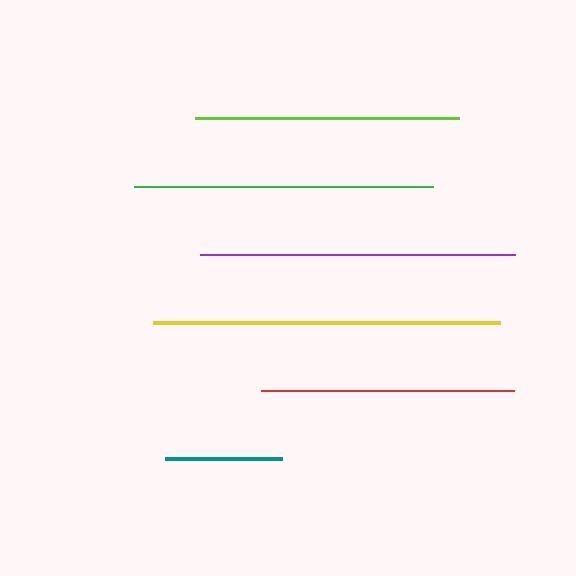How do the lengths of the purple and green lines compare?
The purple and green lines are approximately the same length.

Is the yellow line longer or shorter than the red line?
The yellow line is longer than the red line.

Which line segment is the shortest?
The teal line is the shortest at approximately 117 pixels.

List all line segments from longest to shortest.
From longest to shortest: yellow, purple, green, lime, red, teal.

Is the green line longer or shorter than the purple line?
The purple line is longer than the green line.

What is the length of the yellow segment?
The yellow segment is approximately 347 pixels long.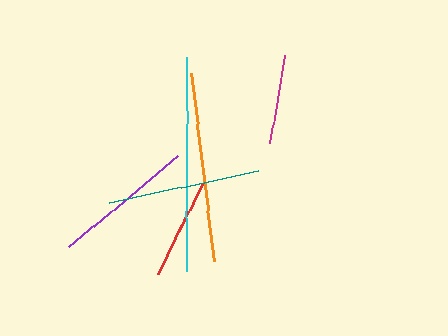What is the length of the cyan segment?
The cyan segment is approximately 213 pixels long.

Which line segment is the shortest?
The magenta line is the shortest at approximately 89 pixels.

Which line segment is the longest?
The cyan line is the longest at approximately 213 pixels.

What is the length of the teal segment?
The teal segment is approximately 153 pixels long.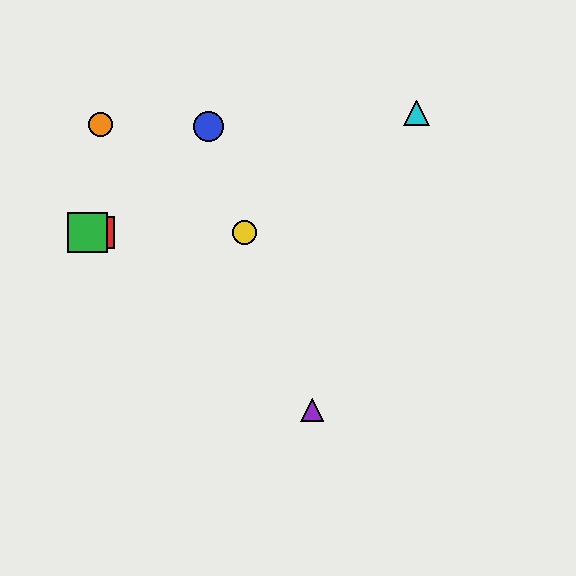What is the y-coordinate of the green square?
The green square is at y≈233.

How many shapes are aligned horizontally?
3 shapes (the red square, the green square, the yellow circle) are aligned horizontally.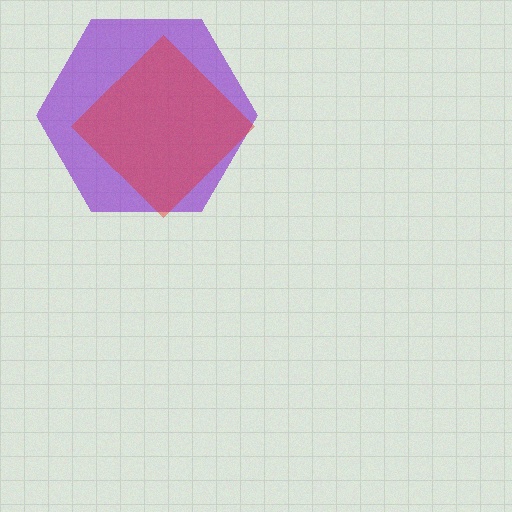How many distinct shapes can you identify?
There are 2 distinct shapes: a purple hexagon, a red diamond.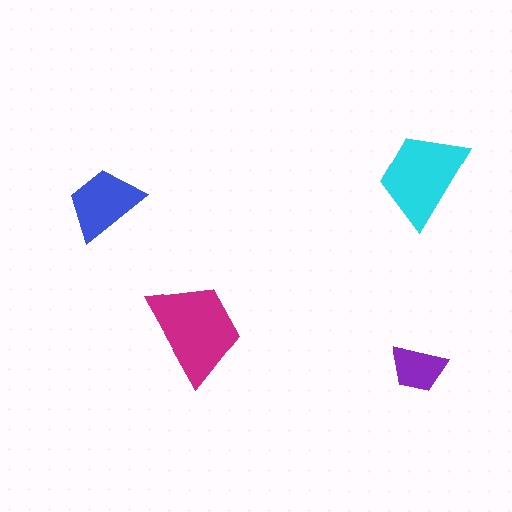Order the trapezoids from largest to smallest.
the magenta one, the cyan one, the blue one, the purple one.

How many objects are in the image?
There are 4 objects in the image.